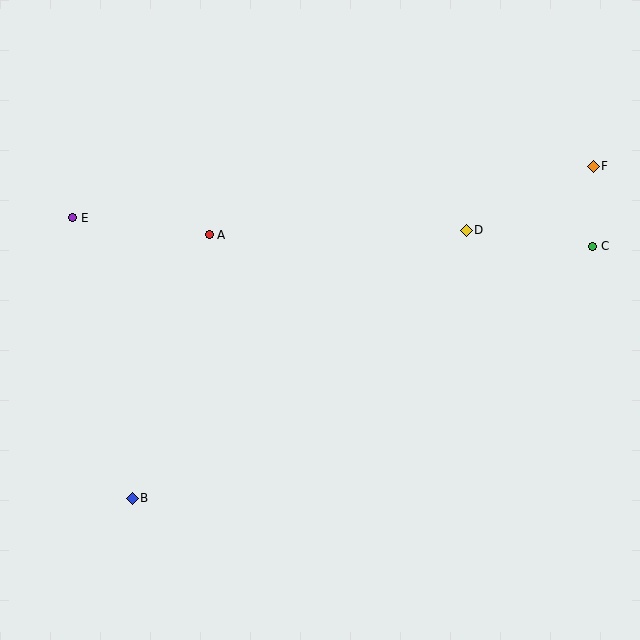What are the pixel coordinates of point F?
Point F is at (593, 166).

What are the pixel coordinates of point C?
Point C is at (593, 246).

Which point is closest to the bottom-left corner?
Point B is closest to the bottom-left corner.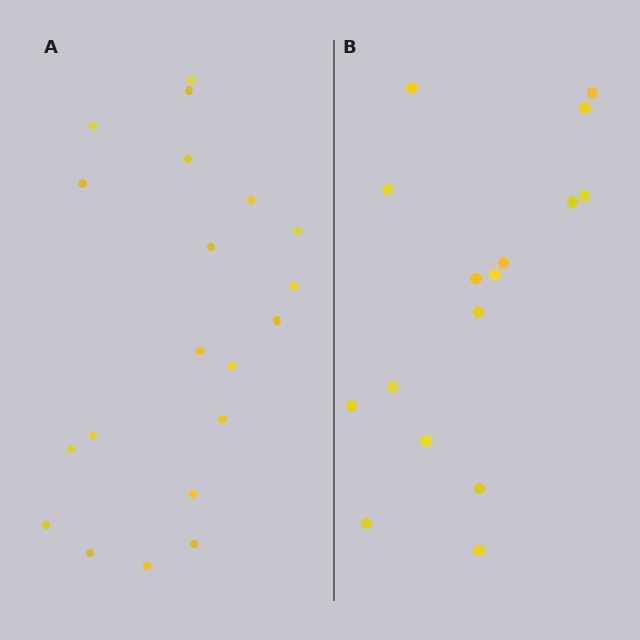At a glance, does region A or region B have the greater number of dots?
Region A (the left region) has more dots.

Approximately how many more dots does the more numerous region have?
Region A has about 4 more dots than region B.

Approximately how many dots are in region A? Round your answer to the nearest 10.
About 20 dots.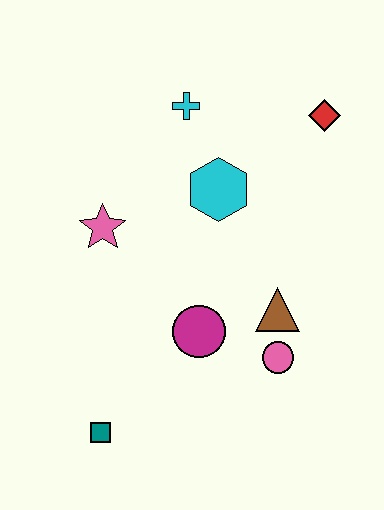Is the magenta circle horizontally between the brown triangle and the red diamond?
No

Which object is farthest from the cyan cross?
The teal square is farthest from the cyan cross.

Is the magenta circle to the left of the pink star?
No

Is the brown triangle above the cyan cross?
No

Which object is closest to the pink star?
The cyan hexagon is closest to the pink star.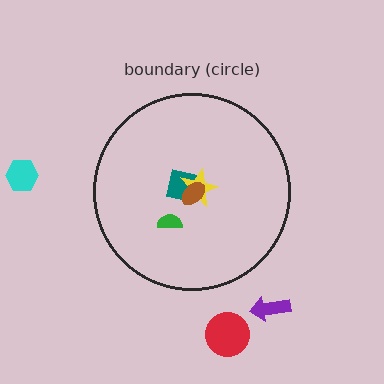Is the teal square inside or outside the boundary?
Inside.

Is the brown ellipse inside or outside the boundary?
Inside.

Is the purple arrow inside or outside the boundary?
Outside.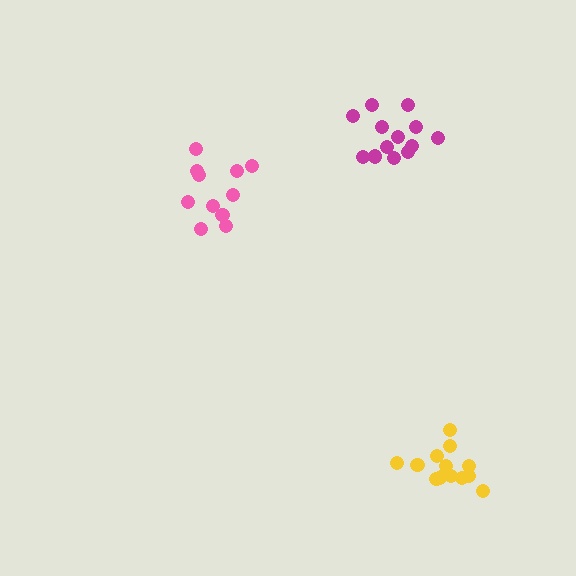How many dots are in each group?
Group 1: 11 dots, Group 2: 13 dots, Group 3: 14 dots (38 total).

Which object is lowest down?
The yellow cluster is bottommost.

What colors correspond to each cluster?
The clusters are colored: pink, magenta, yellow.